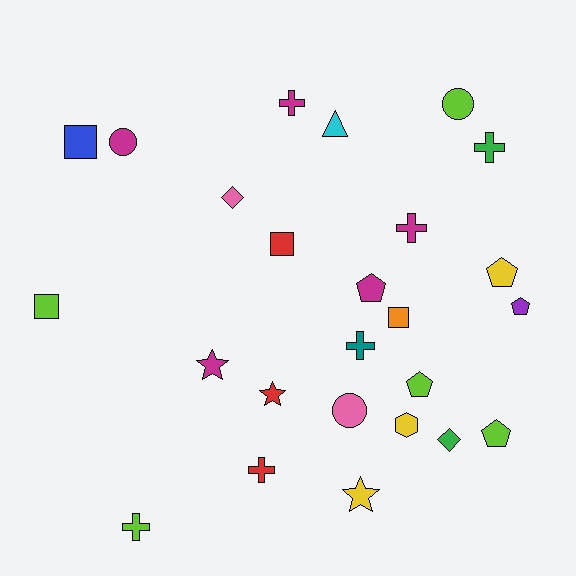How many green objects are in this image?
There are 2 green objects.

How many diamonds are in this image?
There are 2 diamonds.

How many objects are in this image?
There are 25 objects.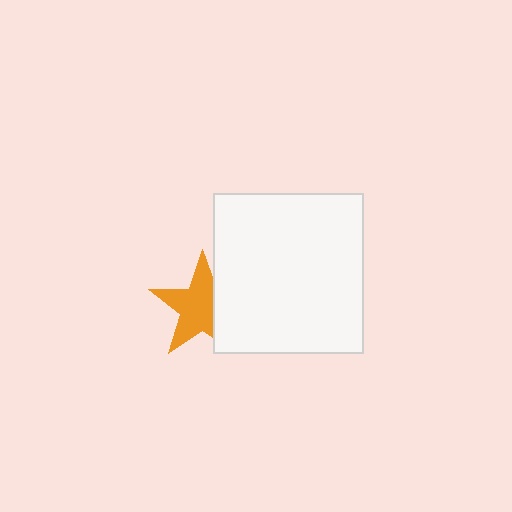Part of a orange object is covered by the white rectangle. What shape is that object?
It is a star.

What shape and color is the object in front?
The object in front is a white rectangle.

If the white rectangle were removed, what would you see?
You would see the complete orange star.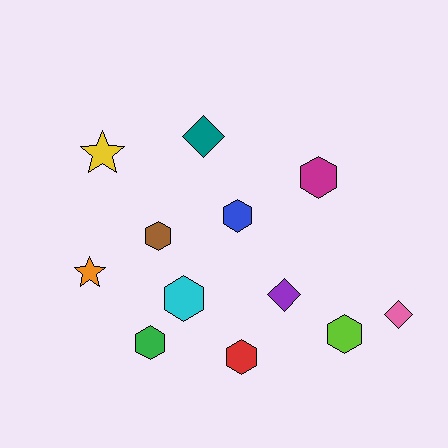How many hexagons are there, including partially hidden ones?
There are 7 hexagons.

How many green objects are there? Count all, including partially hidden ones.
There is 1 green object.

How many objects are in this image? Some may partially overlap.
There are 12 objects.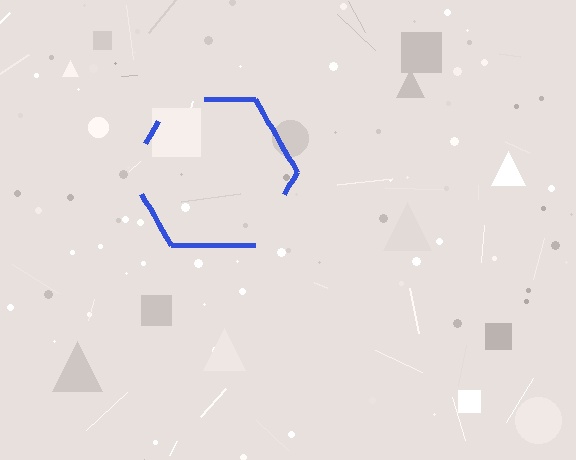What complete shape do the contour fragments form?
The contour fragments form a hexagon.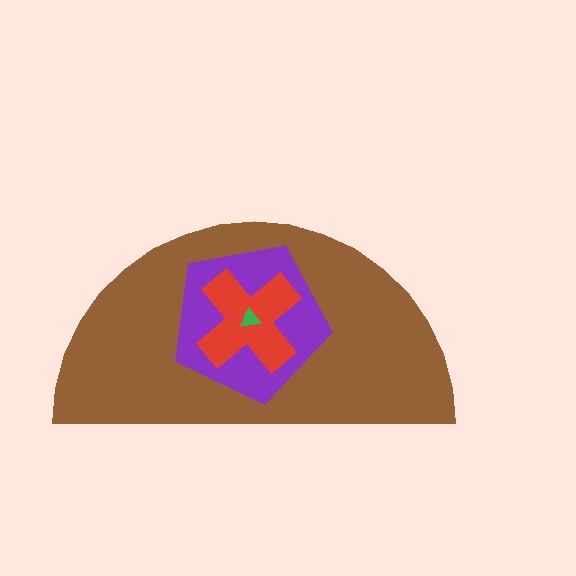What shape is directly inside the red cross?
The green triangle.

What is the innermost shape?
The green triangle.